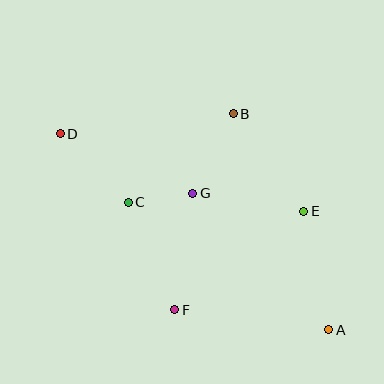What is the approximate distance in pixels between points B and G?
The distance between B and G is approximately 89 pixels.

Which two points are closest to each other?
Points C and G are closest to each other.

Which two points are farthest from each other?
Points A and D are farthest from each other.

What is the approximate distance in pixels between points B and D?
The distance between B and D is approximately 174 pixels.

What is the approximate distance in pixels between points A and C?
The distance between A and C is approximately 238 pixels.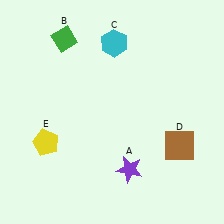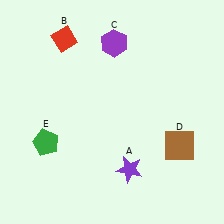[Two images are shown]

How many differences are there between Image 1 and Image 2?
There are 3 differences between the two images.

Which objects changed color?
B changed from green to red. C changed from cyan to purple. E changed from yellow to green.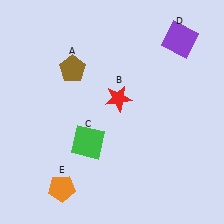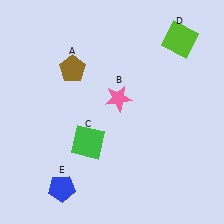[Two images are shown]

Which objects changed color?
B changed from red to pink. D changed from purple to lime. E changed from orange to blue.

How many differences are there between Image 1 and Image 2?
There are 3 differences between the two images.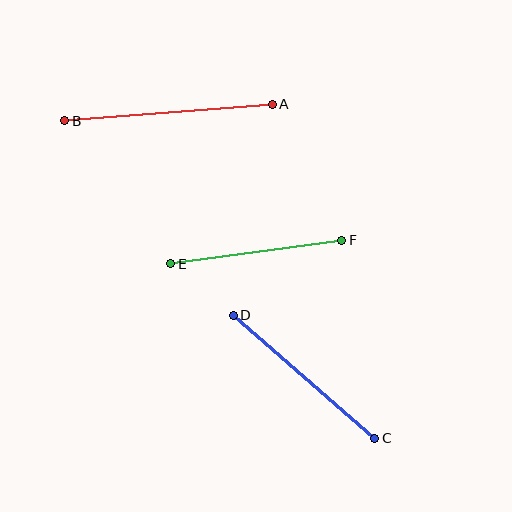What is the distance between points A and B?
The distance is approximately 208 pixels.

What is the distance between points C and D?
The distance is approximately 187 pixels.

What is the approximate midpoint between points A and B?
The midpoint is at approximately (168, 112) pixels.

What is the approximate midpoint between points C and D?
The midpoint is at approximately (304, 377) pixels.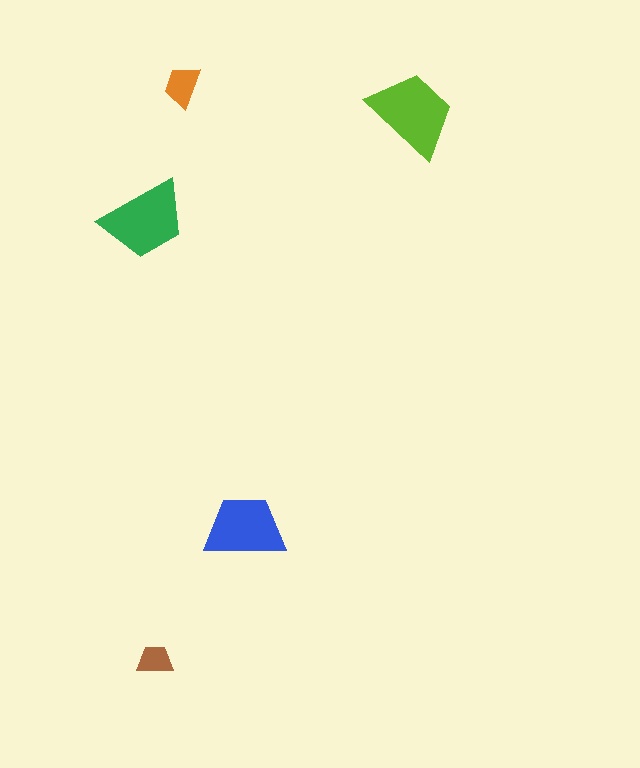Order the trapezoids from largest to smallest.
the lime one, the green one, the blue one, the orange one, the brown one.